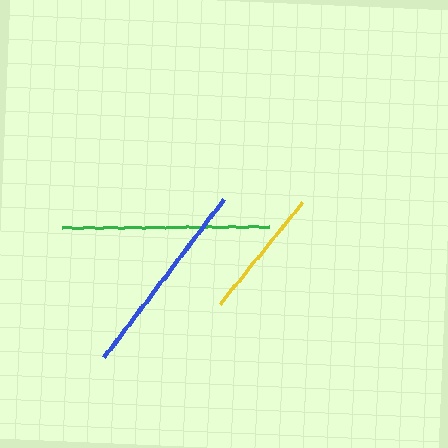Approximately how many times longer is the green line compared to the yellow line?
The green line is approximately 1.6 times the length of the yellow line.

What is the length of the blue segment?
The blue segment is approximately 198 pixels long.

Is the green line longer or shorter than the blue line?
The green line is longer than the blue line.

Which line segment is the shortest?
The yellow line is the shortest at approximately 131 pixels.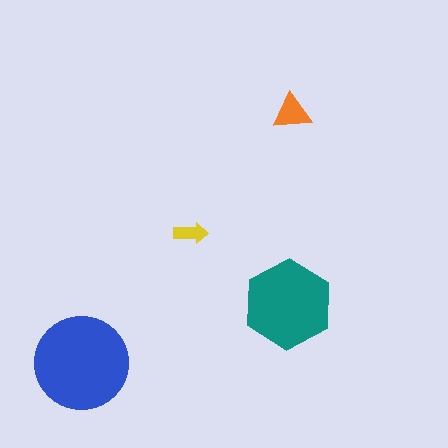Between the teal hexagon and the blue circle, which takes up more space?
The blue circle.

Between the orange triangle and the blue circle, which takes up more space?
The blue circle.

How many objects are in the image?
There are 4 objects in the image.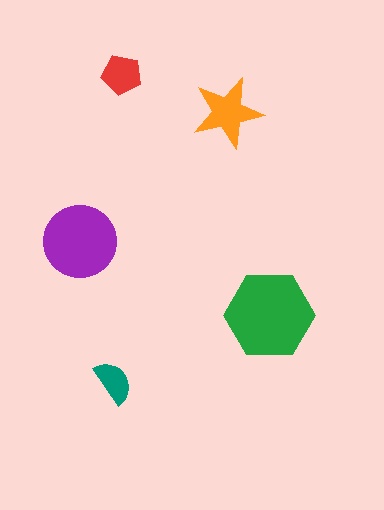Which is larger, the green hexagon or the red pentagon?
The green hexagon.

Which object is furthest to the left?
The purple circle is leftmost.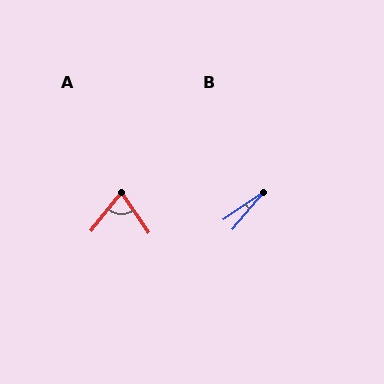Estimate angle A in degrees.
Approximately 73 degrees.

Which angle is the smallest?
B, at approximately 16 degrees.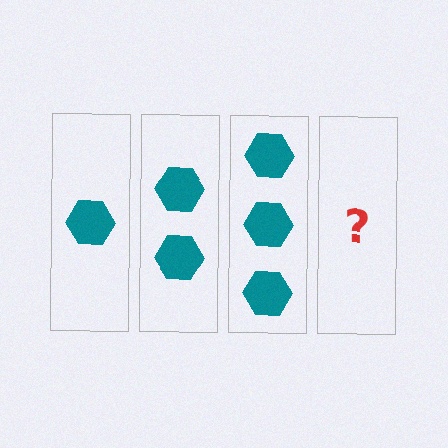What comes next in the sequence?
The next element should be 4 hexagons.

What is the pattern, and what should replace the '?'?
The pattern is that each step adds one more hexagon. The '?' should be 4 hexagons.